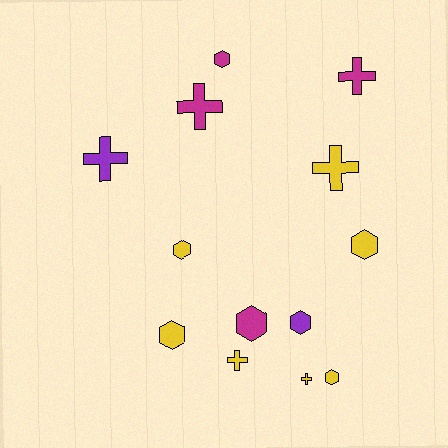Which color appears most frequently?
Yellow, with 7 objects.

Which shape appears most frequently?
Hexagon, with 7 objects.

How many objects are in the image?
There are 13 objects.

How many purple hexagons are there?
There is 1 purple hexagon.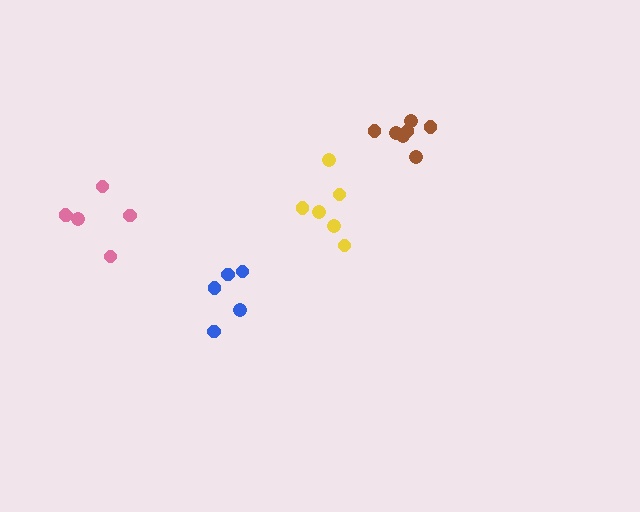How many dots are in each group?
Group 1: 6 dots, Group 2: 7 dots, Group 3: 5 dots, Group 4: 6 dots (24 total).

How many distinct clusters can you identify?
There are 4 distinct clusters.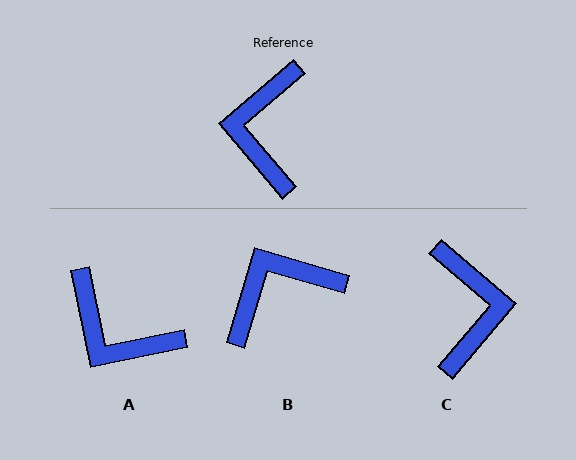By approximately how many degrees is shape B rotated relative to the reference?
Approximately 57 degrees clockwise.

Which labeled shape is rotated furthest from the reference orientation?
C, about 171 degrees away.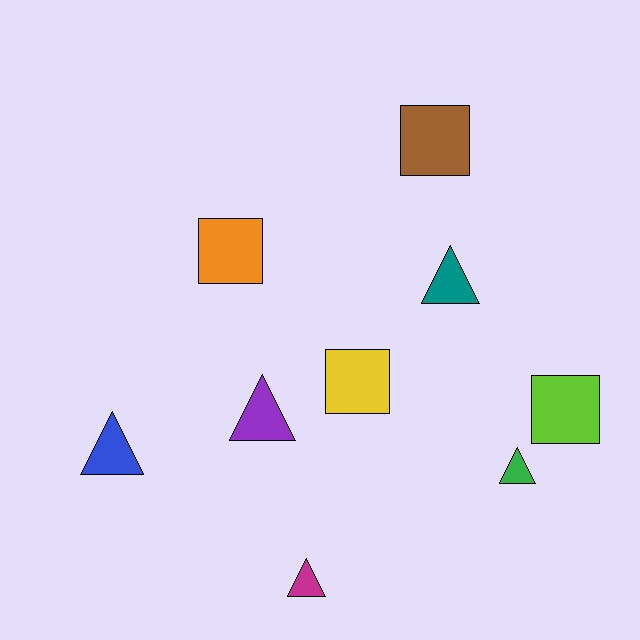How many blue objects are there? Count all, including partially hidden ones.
There is 1 blue object.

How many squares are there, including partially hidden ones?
There are 4 squares.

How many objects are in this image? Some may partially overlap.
There are 9 objects.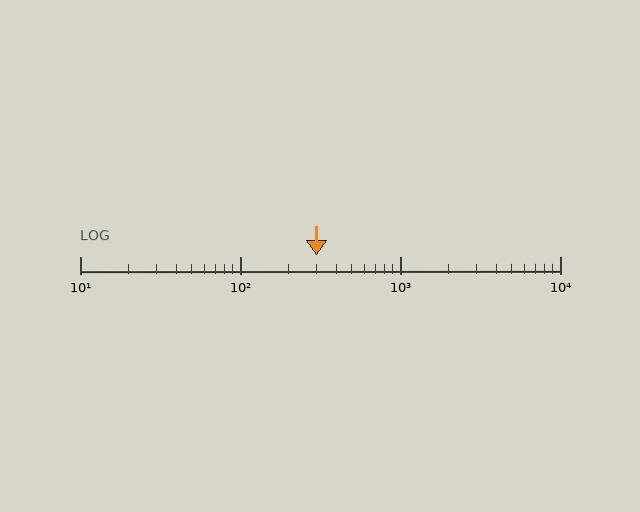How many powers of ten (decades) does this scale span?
The scale spans 3 decades, from 10 to 10000.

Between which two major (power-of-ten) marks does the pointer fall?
The pointer is between 100 and 1000.